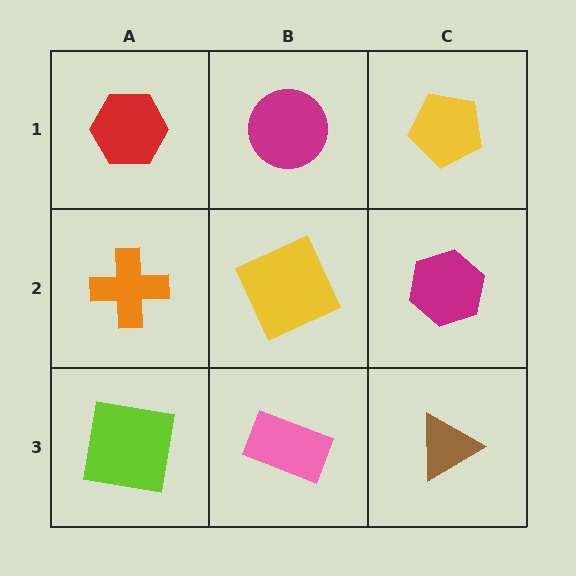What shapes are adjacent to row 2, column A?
A red hexagon (row 1, column A), a lime square (row 3, column A), a yellow square (row 2, column B).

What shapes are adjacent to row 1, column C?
A magenta hexagon (row 2, column C), a magenta circle (row 1, column B).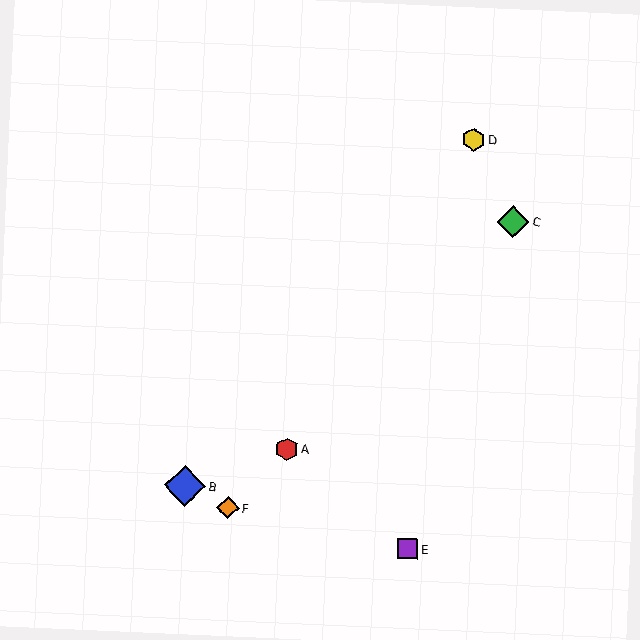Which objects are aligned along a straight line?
Objects A, C, F are aligned along a straight line.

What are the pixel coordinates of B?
Object B is at (185, 486).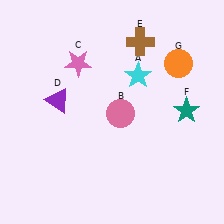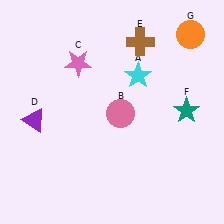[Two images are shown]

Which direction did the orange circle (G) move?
The orange circle (G) moved up.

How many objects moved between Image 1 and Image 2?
2 objects moved between the two images.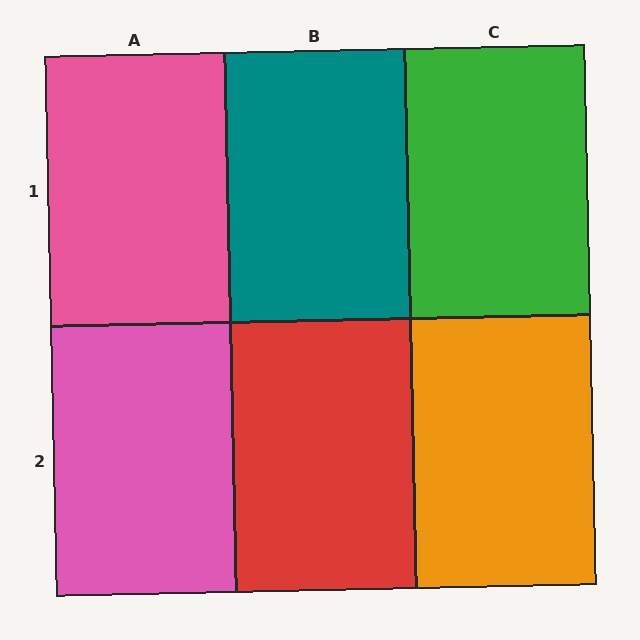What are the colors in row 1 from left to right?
Pink, teal, green.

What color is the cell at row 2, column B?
Red.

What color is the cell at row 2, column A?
Pink.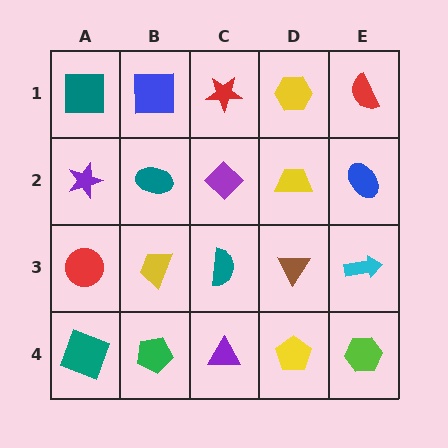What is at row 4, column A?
A teal square.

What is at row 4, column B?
A green pentagon.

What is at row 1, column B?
A blue square.